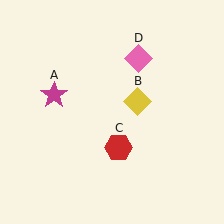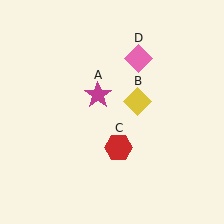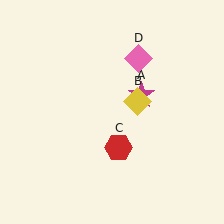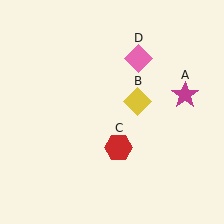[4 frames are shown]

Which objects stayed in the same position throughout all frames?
Yellow diamond (object B) and red hexagon (object C) and pink diamond (object D) remained stationary.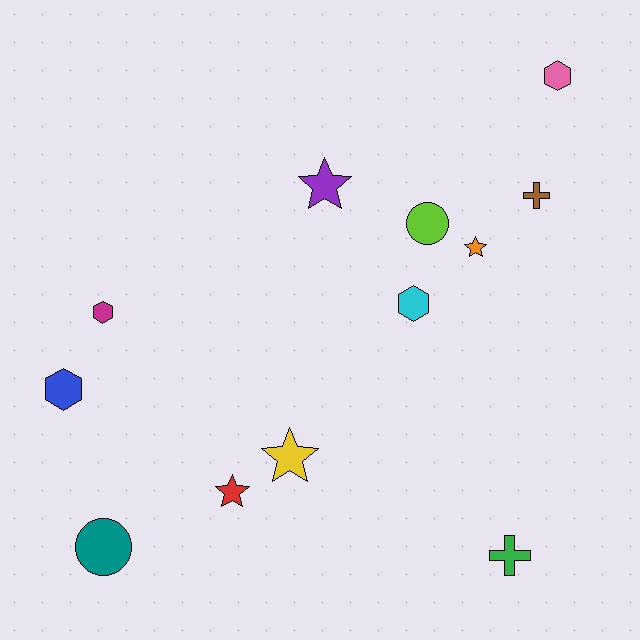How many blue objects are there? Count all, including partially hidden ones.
There is 1 blue object.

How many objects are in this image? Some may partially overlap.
There are 12 objects.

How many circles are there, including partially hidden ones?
There are 2 circles.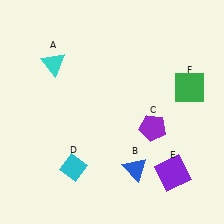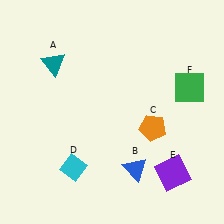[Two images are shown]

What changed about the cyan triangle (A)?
In Image 1, A is cyan. In Image 2, it changed to teal.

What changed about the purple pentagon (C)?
In Image 1, C is purple. In Image 2, it changed to orange.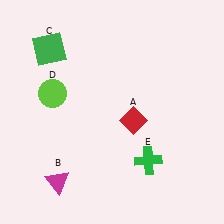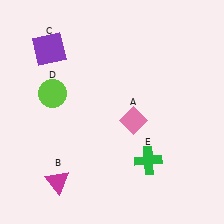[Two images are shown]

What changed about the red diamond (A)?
In Image 1, A is red. In Image 2, it changed to pink.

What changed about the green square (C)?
In Image 1, C is green. In Image 2, it changed to purple.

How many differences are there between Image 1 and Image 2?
There are 2 differences between the two images.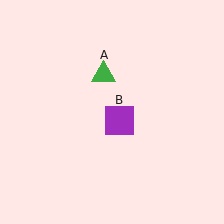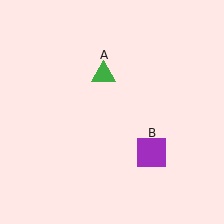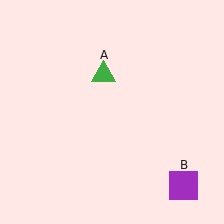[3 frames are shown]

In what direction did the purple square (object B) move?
The purple square (object B) moved down and to the right.